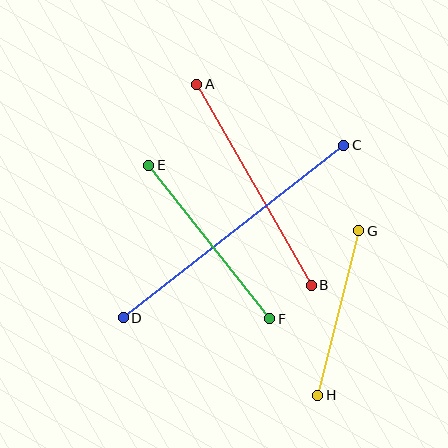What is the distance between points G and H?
The distance is approximately 169 pixels.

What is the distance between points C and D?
The distance is approximately 280 pixels.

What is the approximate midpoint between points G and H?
The midpoint is at approximately (338, 313) pixels.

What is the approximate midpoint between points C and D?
The midpoint is at approximately (234, 231) pixels.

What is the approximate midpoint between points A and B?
The midpoint is at approximately (254, 185) pixels.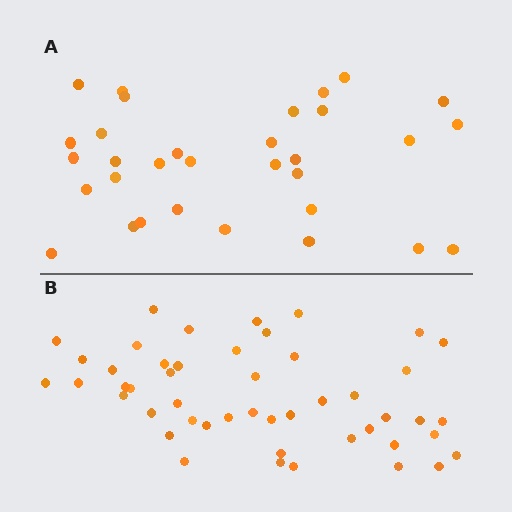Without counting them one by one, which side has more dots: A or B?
Region B (the bottom region) has more dots.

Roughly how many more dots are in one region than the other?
Region B has approximately 15 more dots than region A.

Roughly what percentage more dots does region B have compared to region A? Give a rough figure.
About 50% more.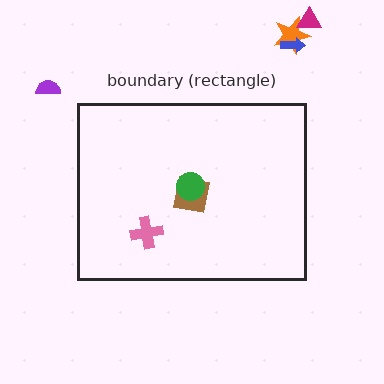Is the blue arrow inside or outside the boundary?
Outside.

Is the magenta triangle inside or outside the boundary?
Outside.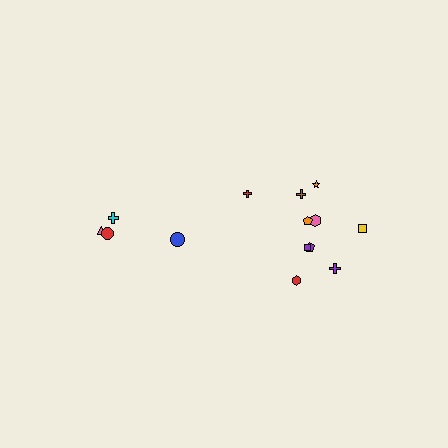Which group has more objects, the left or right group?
The right group.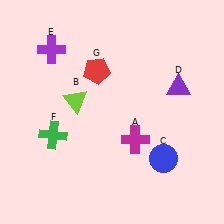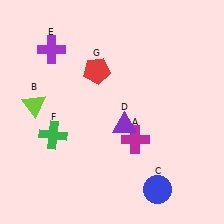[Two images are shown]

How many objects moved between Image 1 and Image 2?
3 objects moved between the two images.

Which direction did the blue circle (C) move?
The blue circle (C) moved down.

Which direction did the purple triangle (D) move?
The purple triangle (D) moved left.